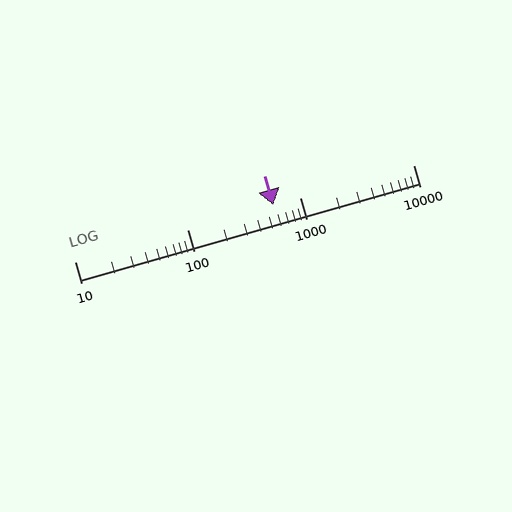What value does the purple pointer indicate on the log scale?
The pointer indicates approximately 580.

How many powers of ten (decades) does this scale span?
The scale spans 3 decades, from 10 to 10000.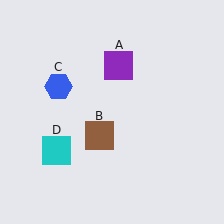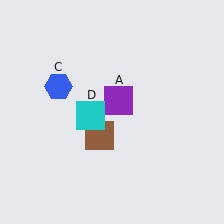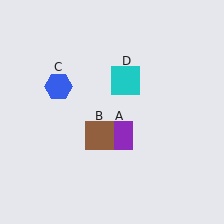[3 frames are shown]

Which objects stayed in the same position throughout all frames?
Brown square (object B) and blue hexagon (object C) remained stationary.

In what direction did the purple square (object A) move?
The purple square (object A) moved down.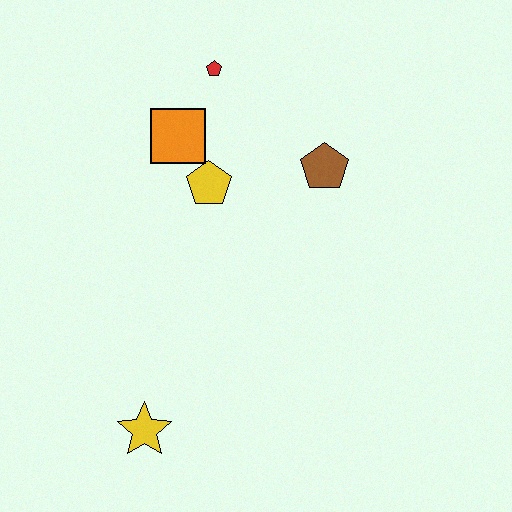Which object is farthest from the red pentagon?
The yellow star is farthest from the red pentagon.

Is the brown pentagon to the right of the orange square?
Yes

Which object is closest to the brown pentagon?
The yellow pentagon is closest to the brown pentagon.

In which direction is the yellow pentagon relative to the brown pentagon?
The yellow pentagon is to the left of the brown pentagon.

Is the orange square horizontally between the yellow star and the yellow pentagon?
Yes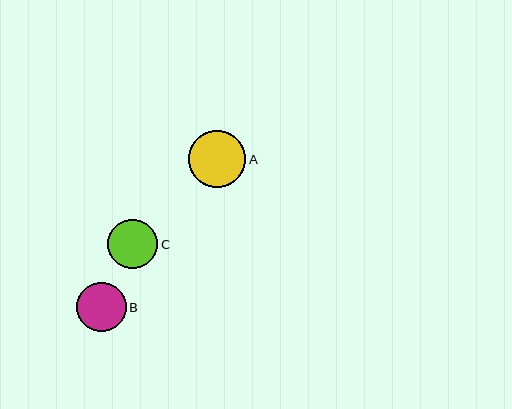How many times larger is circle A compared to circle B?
Circle A is approximately 1.2 times the size of circle B.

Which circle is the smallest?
Circle B is the smallest with a size of approximately 49 pixels.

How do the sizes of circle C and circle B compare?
Circle C and circle B are approximately the same size.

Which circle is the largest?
Circle A is the largest with a size of approximately 57 pixels.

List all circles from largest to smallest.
From largest to smallest: A, C, B.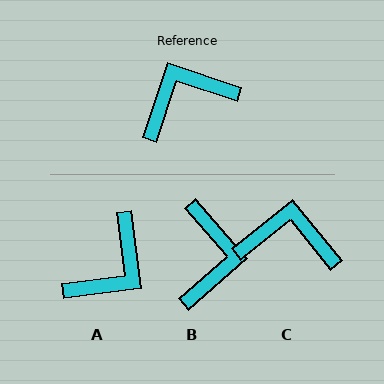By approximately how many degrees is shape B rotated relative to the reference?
Approximately 120 degrees clockwise.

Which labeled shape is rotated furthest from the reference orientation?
A, about 154 degrees away.